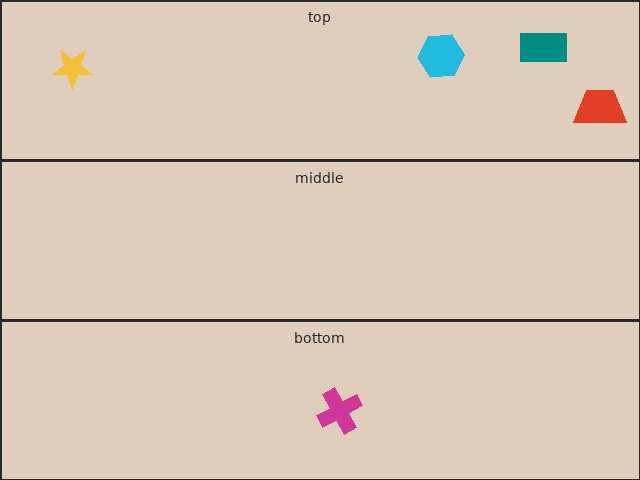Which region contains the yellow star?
The top region.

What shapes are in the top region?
The teal rectangle, the yellow star, the cyan hexagon, the red trapezoid.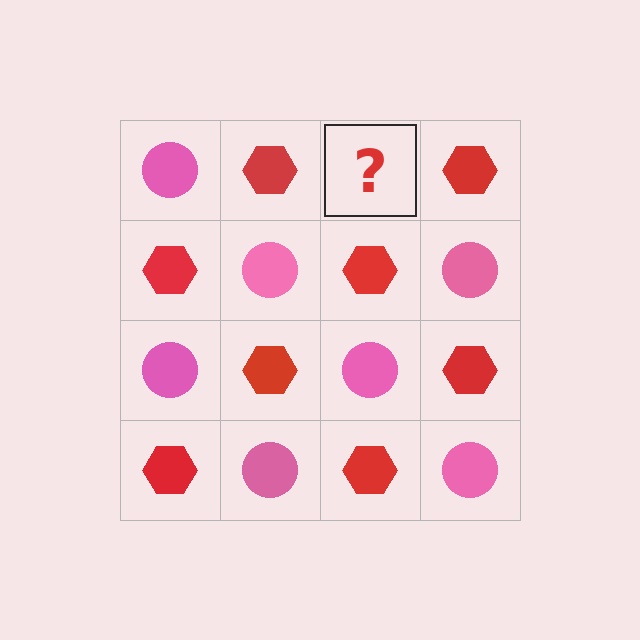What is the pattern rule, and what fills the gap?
The rule is that it alternates pink circle and red hexagon in a checkerboard pattern. The gap should be filled with a pink circle.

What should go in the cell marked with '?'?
The missing cell should contain a pink circle.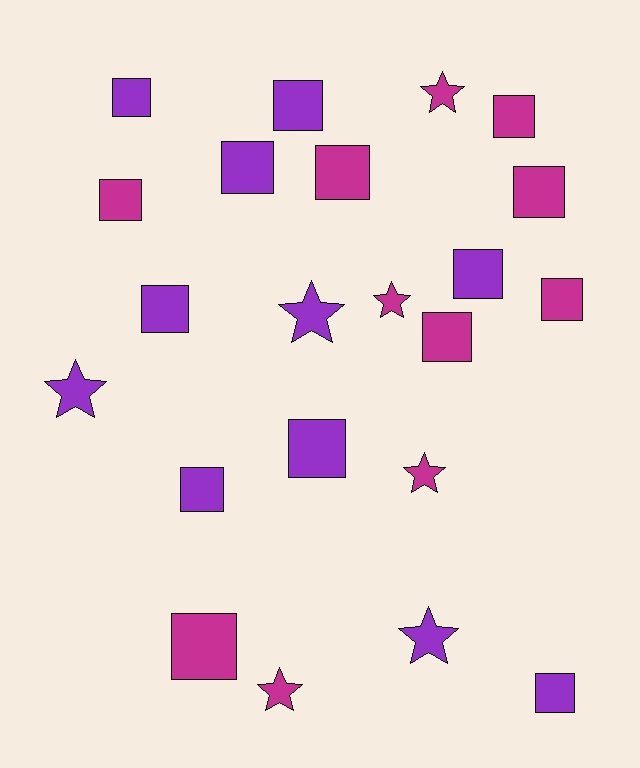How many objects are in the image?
There are 22 objects.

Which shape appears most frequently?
Square, with 15 objects.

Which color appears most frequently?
Purple, with 11 objects.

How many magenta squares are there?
There are 7 magenta squares.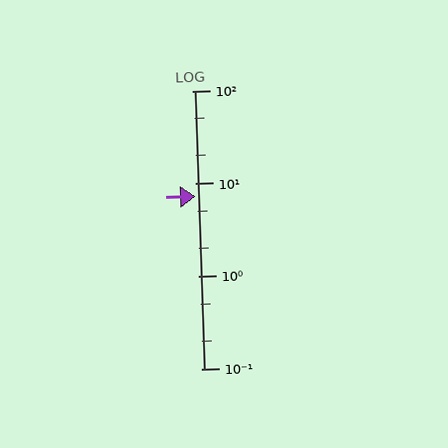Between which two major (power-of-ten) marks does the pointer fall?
The pointer is between 1 and 10.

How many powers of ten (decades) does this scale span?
The scale spans 3 decades, from 0.1 to 100.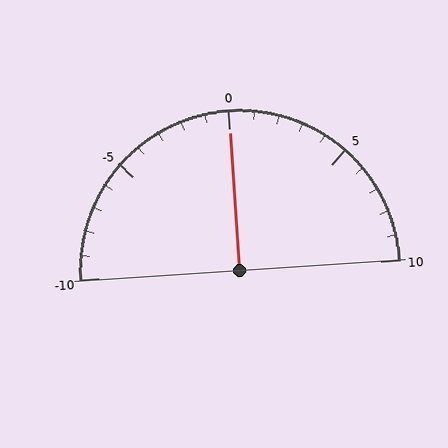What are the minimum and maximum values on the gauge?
The gauge ranges from -10 to 10.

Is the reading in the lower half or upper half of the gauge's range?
The reading is in the upper half of the range (-10 to 10).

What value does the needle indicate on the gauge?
The needle indicates approximately 0.